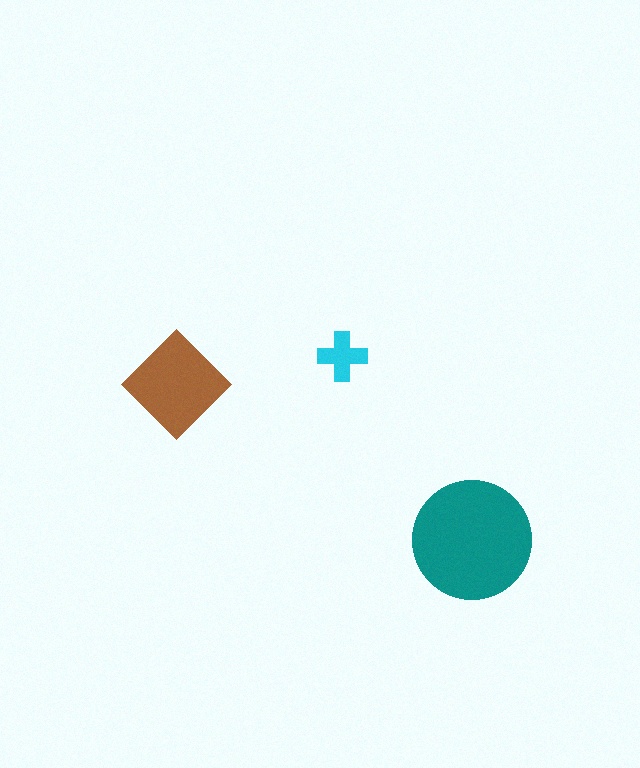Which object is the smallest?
The cyan cross.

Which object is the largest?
The teal circle.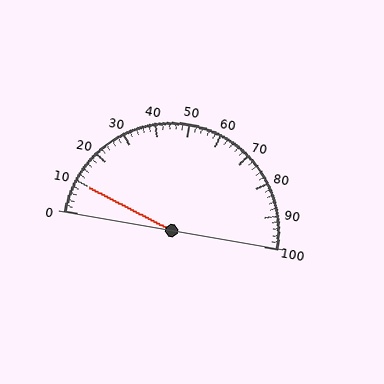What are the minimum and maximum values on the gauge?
The gauge ranges from 0 to 100.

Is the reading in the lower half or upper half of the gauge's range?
The reading is in the lower half of the range (0 to 100).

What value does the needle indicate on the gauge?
The needle indicates approximately 10.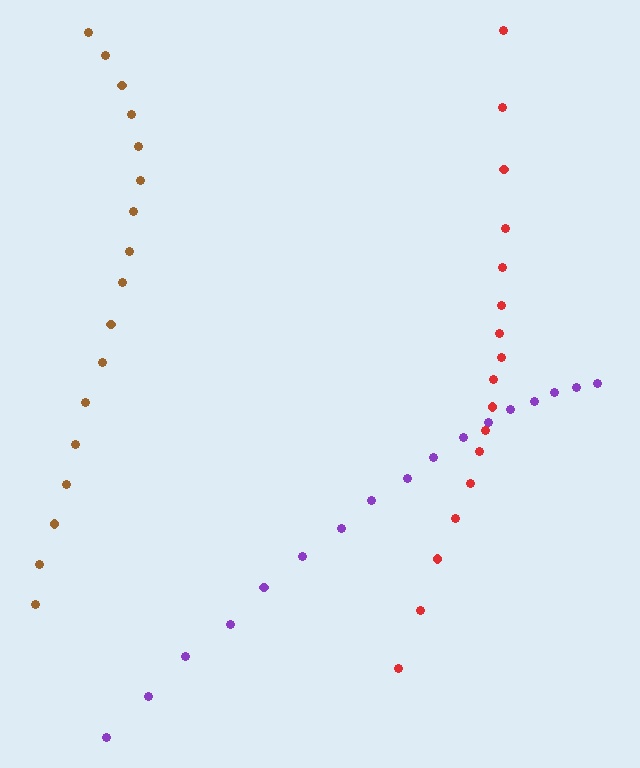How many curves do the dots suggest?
There are 3 distinct paths.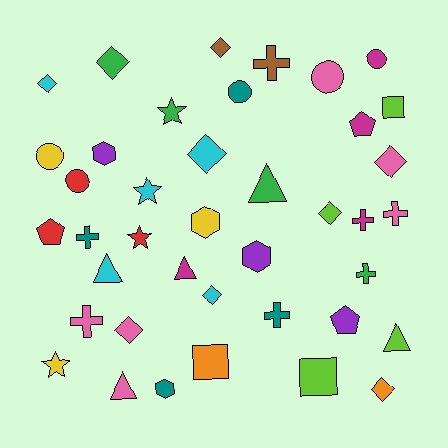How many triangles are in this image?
There are 5 triangles.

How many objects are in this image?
There are 40 objects.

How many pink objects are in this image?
There are 6 pink objects.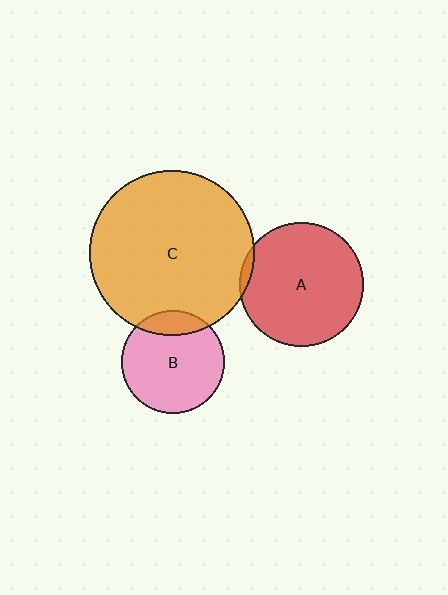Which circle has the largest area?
Circle C (orange).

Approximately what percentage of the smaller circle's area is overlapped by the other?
Approximately 5%.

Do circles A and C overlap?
Yes.